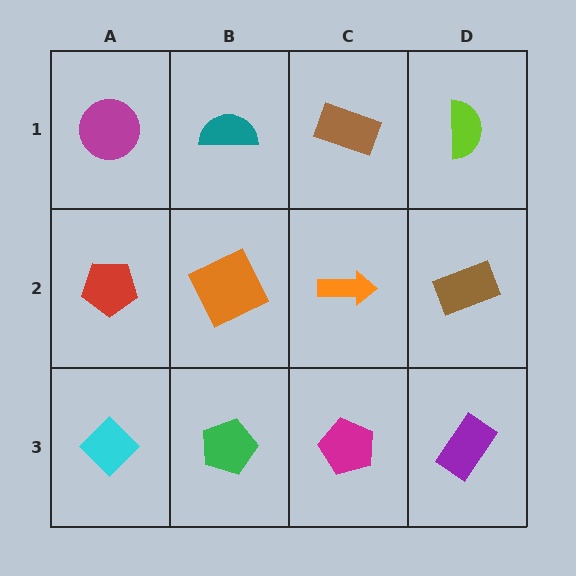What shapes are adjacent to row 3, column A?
A red pentagon (row 2, column A), a green pentagon (row 3, column B).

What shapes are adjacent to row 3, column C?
An orange arrow (row 2, column C), a green pentagon (row 3, column B), a purple rectangle (row 3, column D).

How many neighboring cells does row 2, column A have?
3.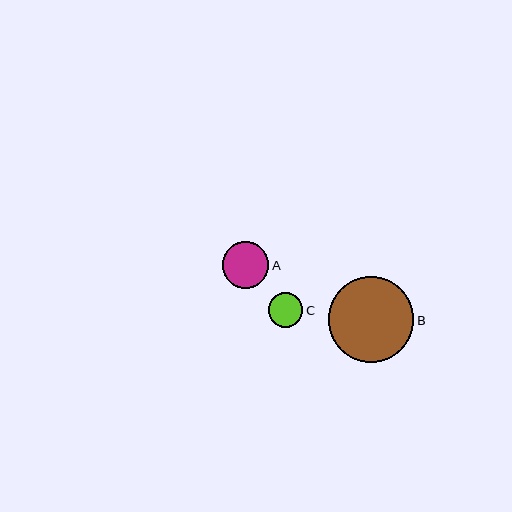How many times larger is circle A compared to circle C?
Circle A is approximately 1.3 times the size of circle C.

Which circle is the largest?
Circle B is the largest with a size of approximately 86 pixels.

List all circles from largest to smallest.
From largest to smallest: B, A, C.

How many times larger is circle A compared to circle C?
Circle A is approximately 1.3 times the size of circle C.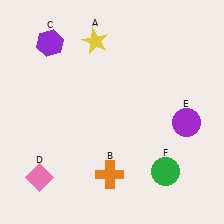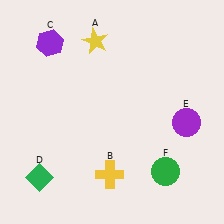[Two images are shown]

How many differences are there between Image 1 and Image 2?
There are 2 differences between the two images.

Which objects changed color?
B changed from orange to yellow. D changed from pink to green.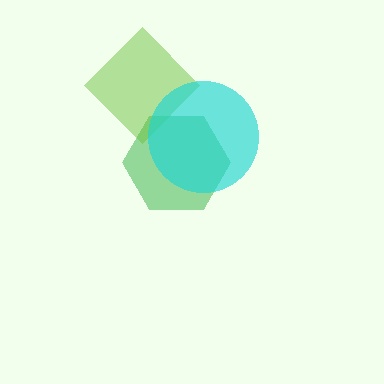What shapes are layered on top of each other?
The layered shapes are: a green hexagon, a lime diamond, a cyan circle.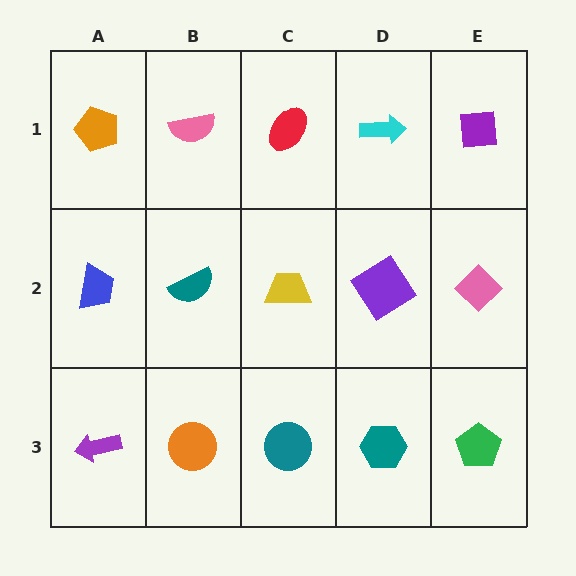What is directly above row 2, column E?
A purple square.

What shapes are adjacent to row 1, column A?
A blue trapezoid (row 2, column A), a pink semicircle (row 1, column B).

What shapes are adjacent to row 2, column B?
A pink semicircle (row 1, column B), an orange circle (row 3, column B), a blue trapezoid (row 2, column A), a yellow trapezoid (row 2, column C).